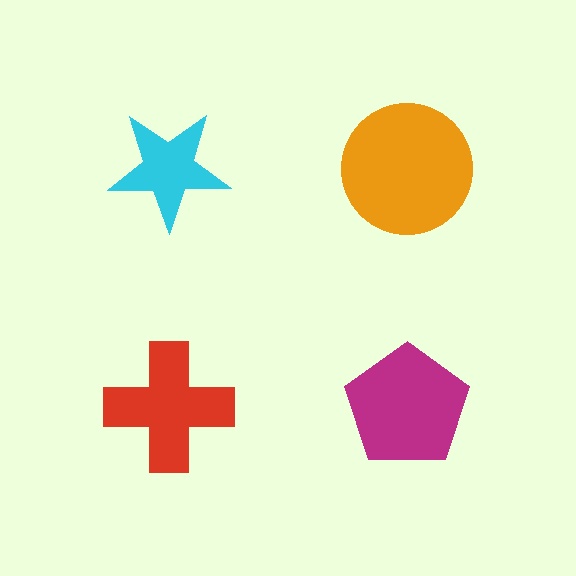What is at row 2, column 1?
A red cross.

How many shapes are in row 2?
2 shapes.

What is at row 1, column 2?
An orange circle.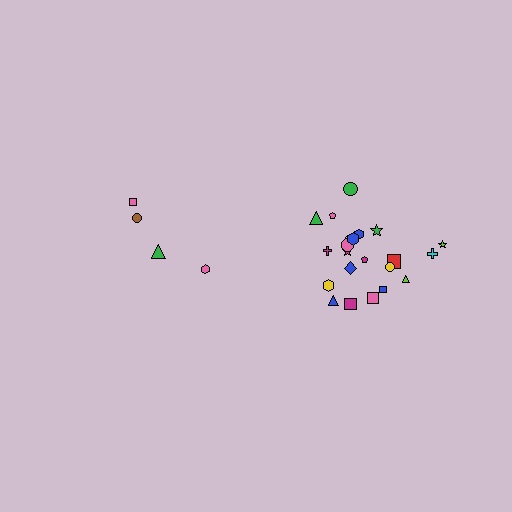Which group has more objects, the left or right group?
The right group.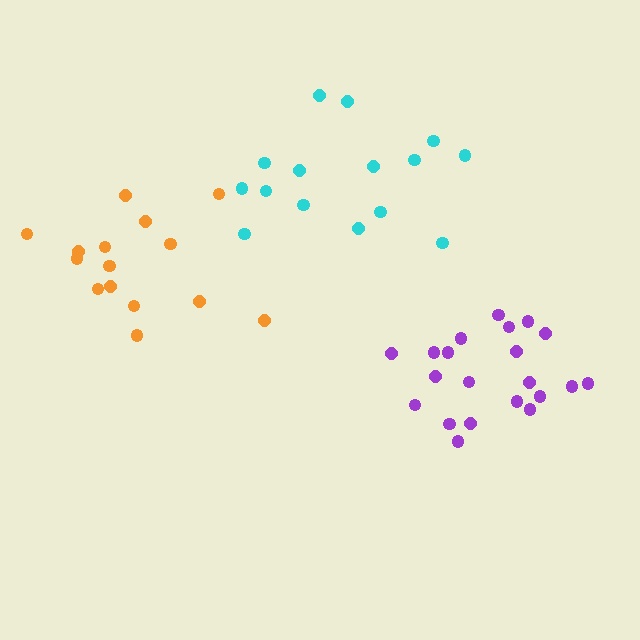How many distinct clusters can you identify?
There are 3 distinct clusters.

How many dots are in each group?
Group 1: 15 dots, Group 2: 15 dots, Group 3: 21 dots (51 total).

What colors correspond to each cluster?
The clusters are colored: cyan, orange, purple.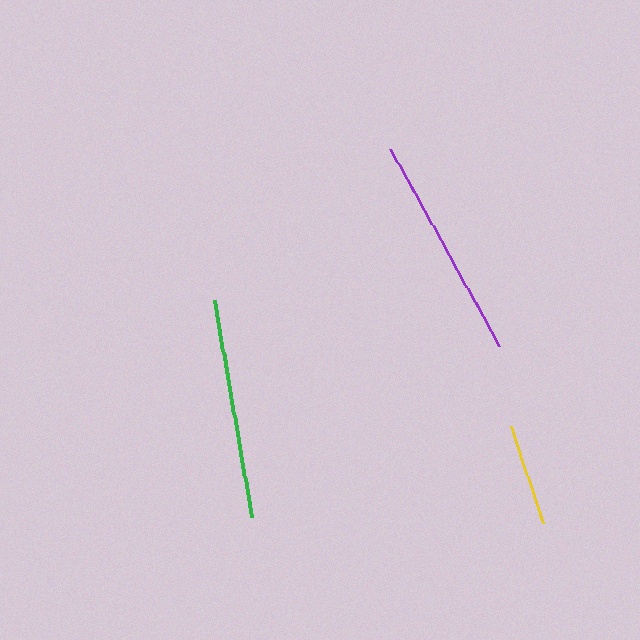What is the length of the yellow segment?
The yellow segment is approximately 104 pixels long.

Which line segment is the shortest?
The yellow line is the shortest at approximately 104 pixels.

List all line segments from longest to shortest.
From longest to shortest: purple, green, yellow.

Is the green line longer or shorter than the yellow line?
The green line is longer than the yellow line.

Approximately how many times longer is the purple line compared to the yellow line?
The purple line is approximately 2.2 times the length of the yellow line.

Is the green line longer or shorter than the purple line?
The purple line is longer than the green line.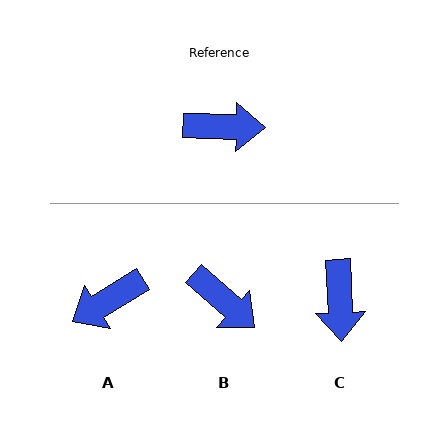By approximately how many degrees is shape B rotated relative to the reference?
Approximately 40 degrees clockwise.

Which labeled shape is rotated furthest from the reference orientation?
A, about 148 degrees away.